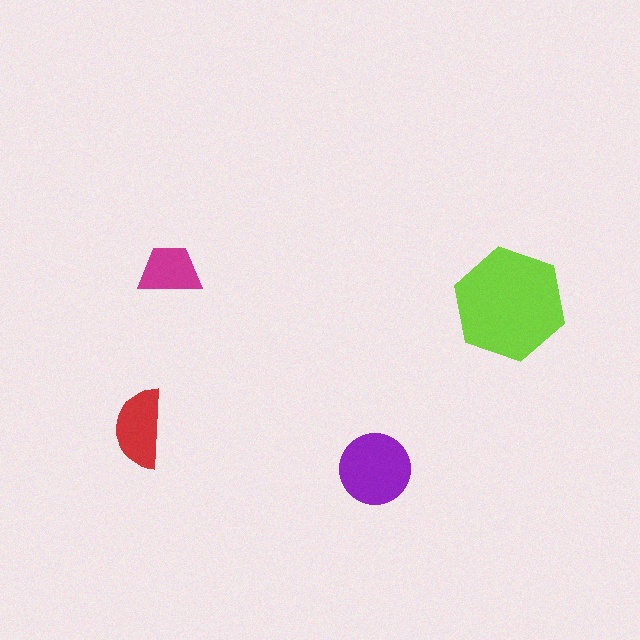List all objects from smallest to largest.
The magenta trapezoid, the red semicircle, the purple circle, the lime hexagon.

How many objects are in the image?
There are 4 objects in the image.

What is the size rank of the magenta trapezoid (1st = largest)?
4th.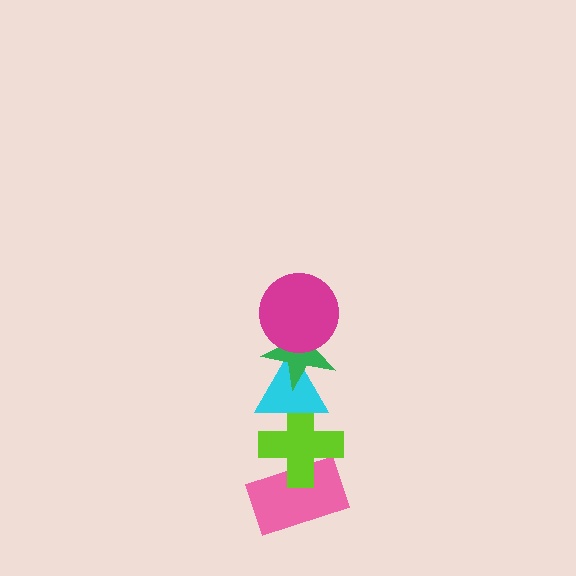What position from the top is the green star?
The green star is 2nd from the top.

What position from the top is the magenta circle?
The magenta circle is 1st from the top.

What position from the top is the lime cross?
The lime cross is 4th from the top.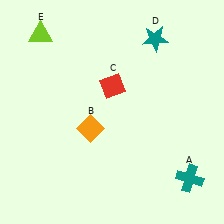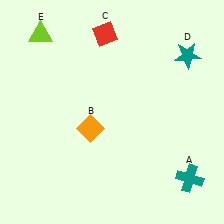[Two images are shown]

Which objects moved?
The objects that moved are: the red diamond (C), the teal star (D).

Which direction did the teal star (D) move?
The teal star (D) moved right.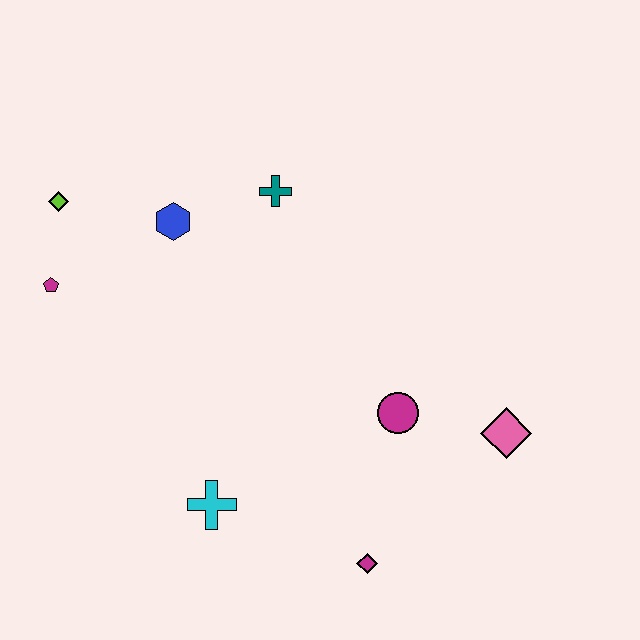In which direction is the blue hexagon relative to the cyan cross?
The blue hexagon is above the cyan cross.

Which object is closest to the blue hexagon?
The teal cross is closest to the blue hexagon.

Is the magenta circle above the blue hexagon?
No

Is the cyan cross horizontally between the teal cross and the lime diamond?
Yes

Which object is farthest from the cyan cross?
The lime diamond is farthest from the cyan cross.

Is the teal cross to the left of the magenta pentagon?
No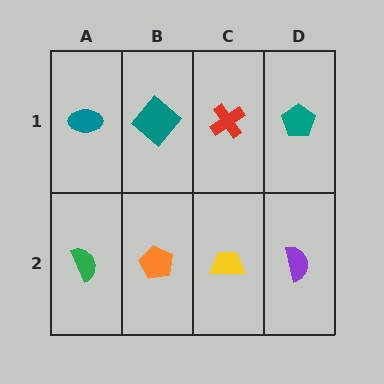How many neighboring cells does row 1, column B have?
3.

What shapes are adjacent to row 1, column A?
A green semicircle (row 2, column A), a teal diamond (row 1, column B).